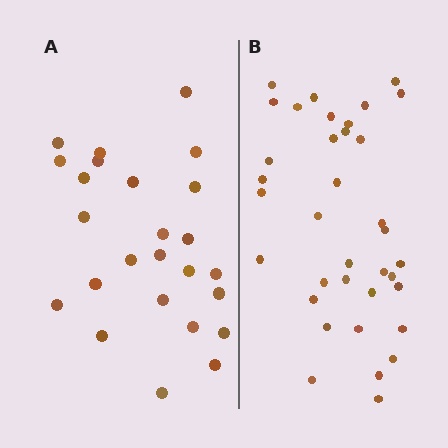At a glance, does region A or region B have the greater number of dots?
Region B (the right region) has more dots.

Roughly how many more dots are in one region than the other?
Region B has roughly 12 or so more dots than region A.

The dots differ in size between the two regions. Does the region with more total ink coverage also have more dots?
No. Region A has more total ink coverage because its dots are larger, but region B actually contains more individual dots. Total area can be misleading — the number of items is what matters here.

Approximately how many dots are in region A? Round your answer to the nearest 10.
About 20 dots. (The exact count is 25, which rounds to 20.)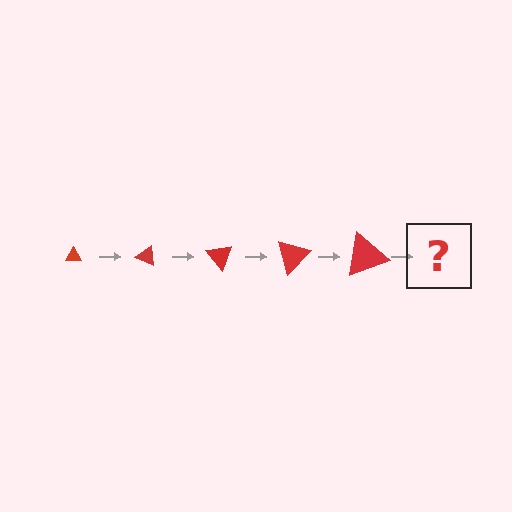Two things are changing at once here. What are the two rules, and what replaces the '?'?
The two rules are that the triangle grows larger each step and it rotates 25 degrees each step. The '?' should be a triangle, larger than the previous one and rotated 125 degrees from the start.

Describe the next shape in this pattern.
It should be a triangle, larger than the previous one and rotated 125 degrees from the start.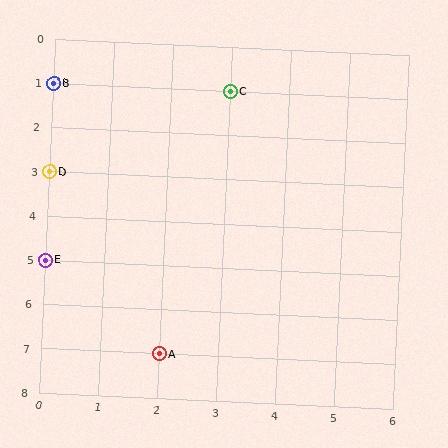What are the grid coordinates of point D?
Point D is at grid coordinates (0, 3).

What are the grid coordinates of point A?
Point A is at grid coordinates (2, 7).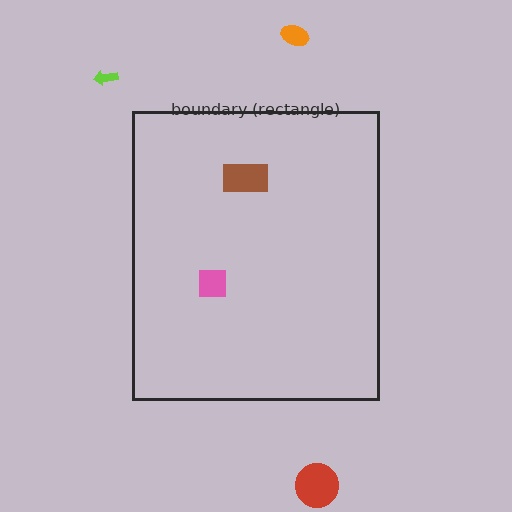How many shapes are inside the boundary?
2 inside, 3 outside.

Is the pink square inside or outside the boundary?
Inside.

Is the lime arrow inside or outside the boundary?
Outside.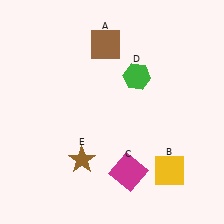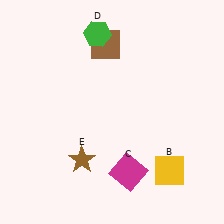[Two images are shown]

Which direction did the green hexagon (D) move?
The green hexagon (D) moved up.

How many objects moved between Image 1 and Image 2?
1 object moved between the two images.